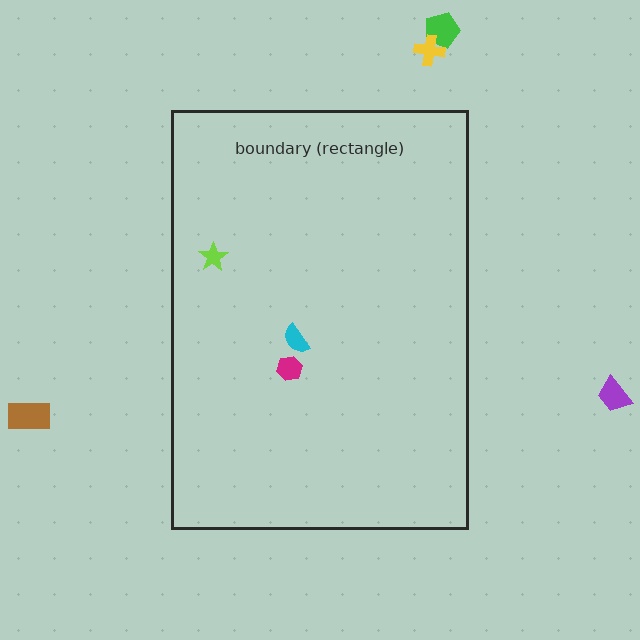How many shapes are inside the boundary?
3 inside, 4 outside.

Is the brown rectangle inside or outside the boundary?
Outside.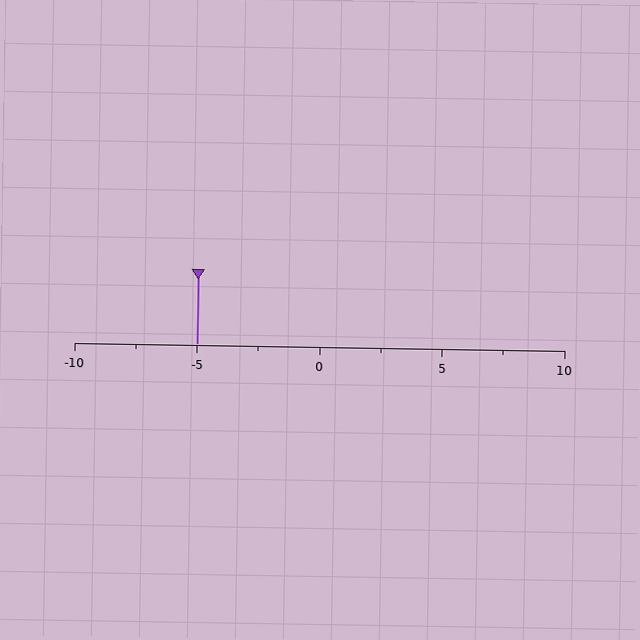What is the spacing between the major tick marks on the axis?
The major ticks are spaced 5 apart.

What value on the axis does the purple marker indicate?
The marker indicates approximately -5.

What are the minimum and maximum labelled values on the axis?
The axis runs from -10 to 10.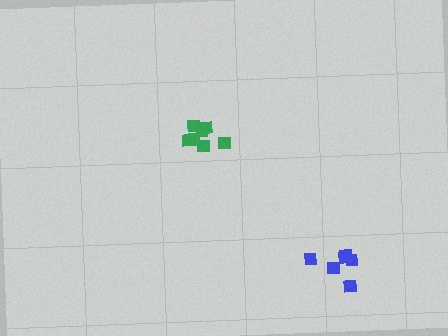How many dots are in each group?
Group 1: 7 dots, Group 2: 6 dots (13 total).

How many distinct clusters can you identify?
There are 2 distinct clusters.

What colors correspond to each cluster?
The clusters are colored: green, blue.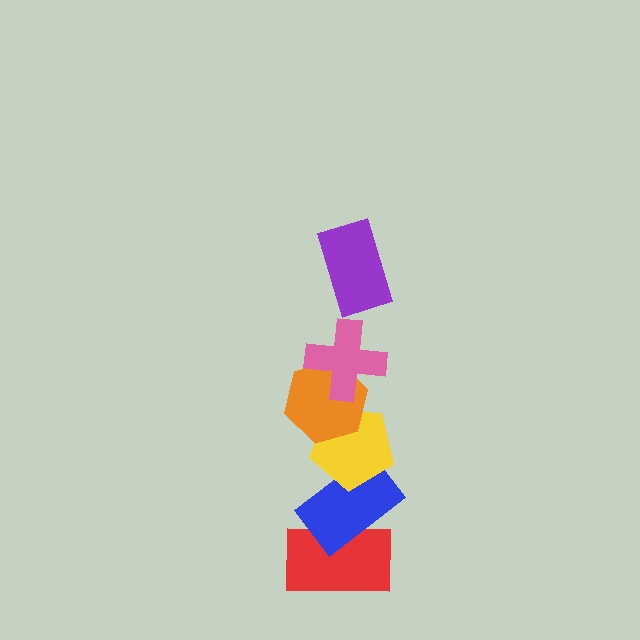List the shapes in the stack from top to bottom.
From top to bottom: the purple rectangle, the pink cross, the orange hexagon, the yellow pentagon, the blue rectangle, the red rectangle.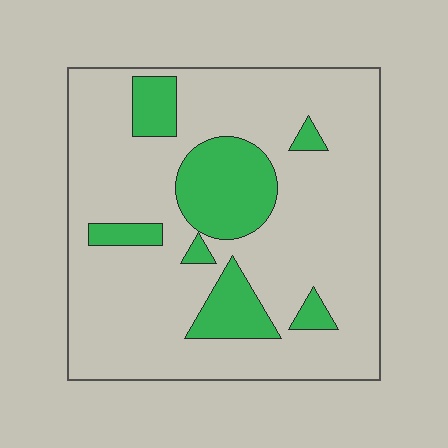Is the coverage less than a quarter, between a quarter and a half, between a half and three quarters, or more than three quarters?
Less than a quarter.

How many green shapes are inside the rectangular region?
7.